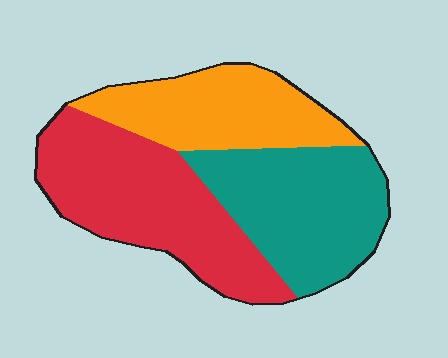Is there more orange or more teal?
Teal.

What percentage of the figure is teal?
Teal takes up between a third and a half of the figure.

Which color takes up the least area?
Orange, at roughly 25%.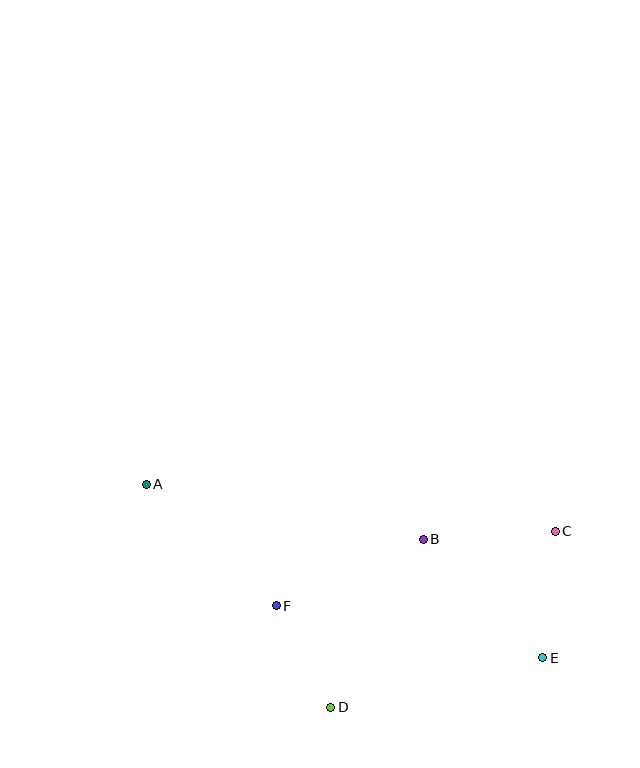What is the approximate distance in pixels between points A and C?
The distance between A and C is approximately 412 pixels.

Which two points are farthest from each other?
Points A and E are farthest from each other.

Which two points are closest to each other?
Points D and F are closest to each other.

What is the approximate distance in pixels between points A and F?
The distance between A and F is approximately 178 pixels.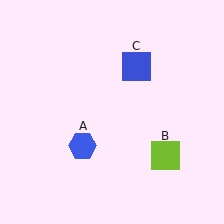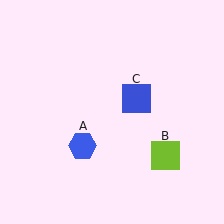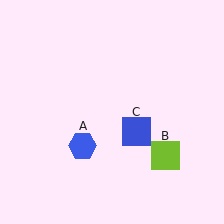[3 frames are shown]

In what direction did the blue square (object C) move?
The blue square (object C) moved down.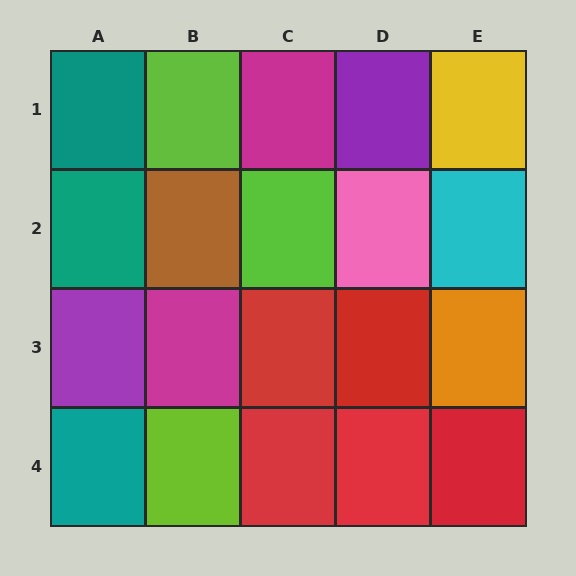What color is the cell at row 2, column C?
Lime.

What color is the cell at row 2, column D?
Pink.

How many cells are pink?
1 cell is pink.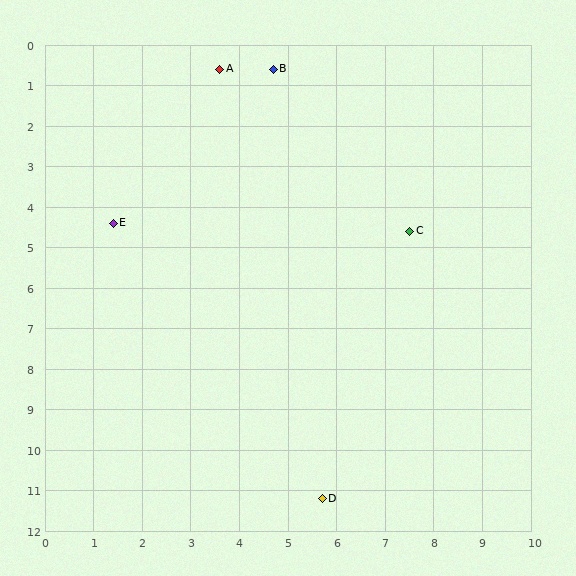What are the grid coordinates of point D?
Point D is at approximately (5.7, 11.2).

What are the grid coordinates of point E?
Point E is at approximately (1.4, 4.4).